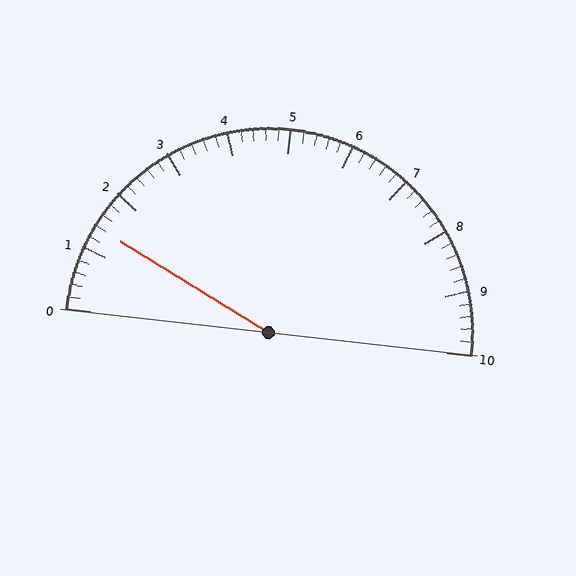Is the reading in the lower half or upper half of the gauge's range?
The reading is in the lower half of the range (0 to 10).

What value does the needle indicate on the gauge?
The needle indicates approximately 1.4.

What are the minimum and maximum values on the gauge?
The gauge ranges from 0 to 10.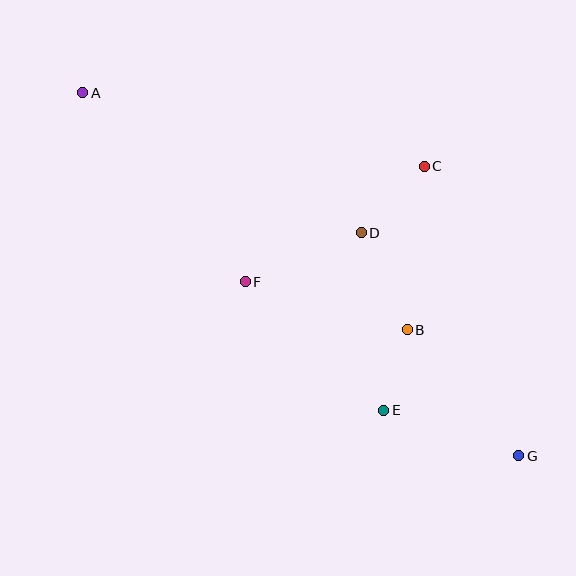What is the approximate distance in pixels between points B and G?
The distance between B and G is approximately 168 pixels.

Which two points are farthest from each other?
Points A and G are farthest from each other.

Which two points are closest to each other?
Points B and E are closest to each other.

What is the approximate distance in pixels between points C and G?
The distance between C and G is approximately 305 pixels.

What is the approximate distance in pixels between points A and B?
The distance between A and B is approximately 402 pixels.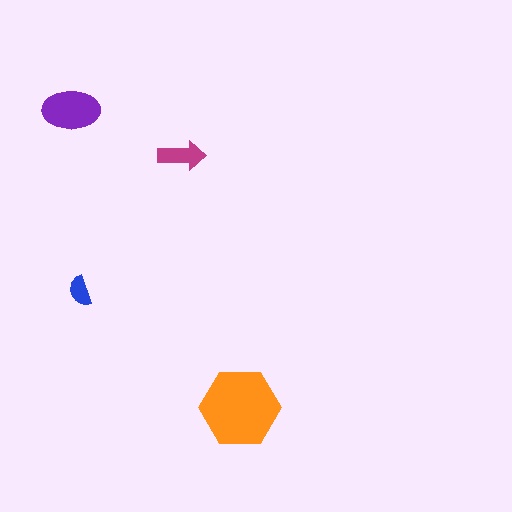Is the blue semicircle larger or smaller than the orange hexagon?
Smaller.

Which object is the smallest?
The blue semicircle.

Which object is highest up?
The purple ellipse is topmost.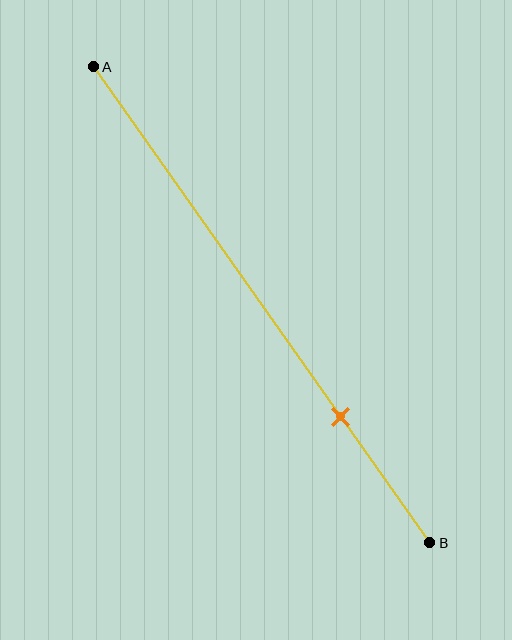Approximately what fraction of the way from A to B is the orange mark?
The orange mark is approximately 75% of the way from A to B.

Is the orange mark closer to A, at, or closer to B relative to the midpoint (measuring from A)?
The orange mark is closer to point B than the midpoint of segment AB.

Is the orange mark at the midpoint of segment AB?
No, the mark is at about 75% from A, not at the 50% midpoint.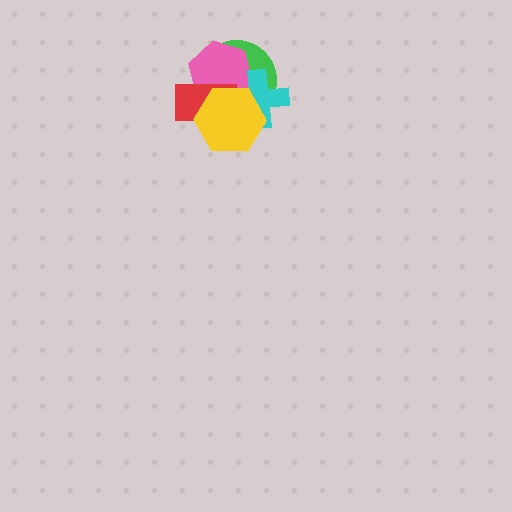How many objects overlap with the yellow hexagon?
4 objects overlap with the yellow hexagon.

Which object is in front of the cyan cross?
The yellow hexagon is in front of the cyan cross.